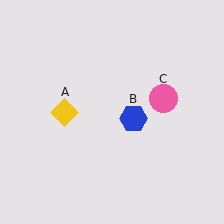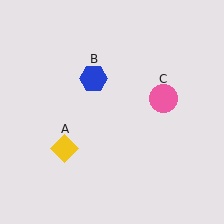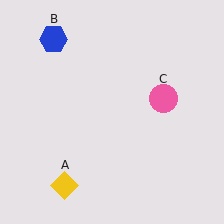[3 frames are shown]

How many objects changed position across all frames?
2 objects changed position: yellow diamond (object A), blue hexagon (object B).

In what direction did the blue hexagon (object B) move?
The blue hexagon (object B) moved up and to the left.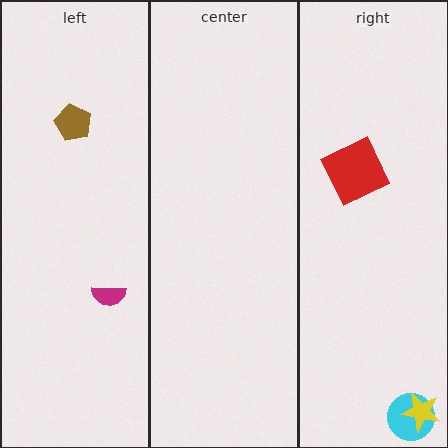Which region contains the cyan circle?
The right region.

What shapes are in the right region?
The red square, the cyan circle, the yellow star.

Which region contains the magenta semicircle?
The left region.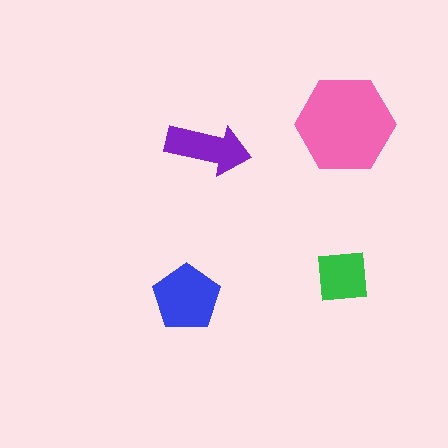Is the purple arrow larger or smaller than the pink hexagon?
Smaller.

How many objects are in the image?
There are 4 objects in the image.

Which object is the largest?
The pink hexagon.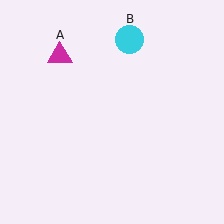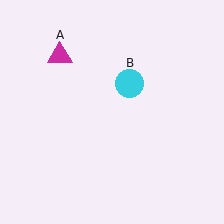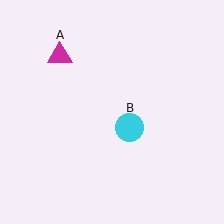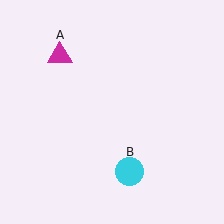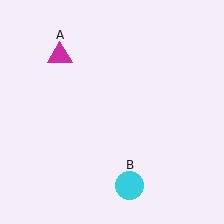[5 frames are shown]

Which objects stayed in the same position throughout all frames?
Magenta triangle (object A) remained stationary.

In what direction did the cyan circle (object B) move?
The cyan circle (object B) moved down.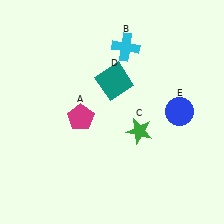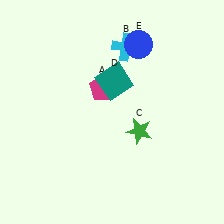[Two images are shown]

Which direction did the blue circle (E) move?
The blue circle (E) moved up.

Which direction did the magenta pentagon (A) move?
The magenta pentagon (A) moved up.